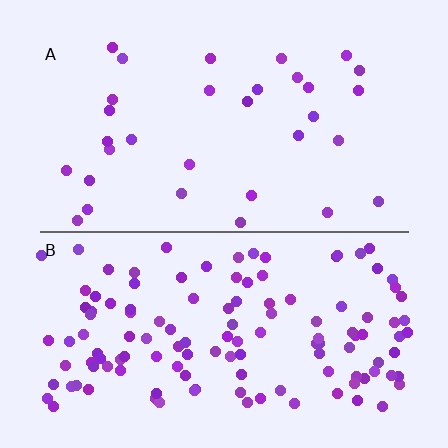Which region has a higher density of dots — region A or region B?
B (the bottom).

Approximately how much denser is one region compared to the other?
Approximately 4.0× — region B over region A.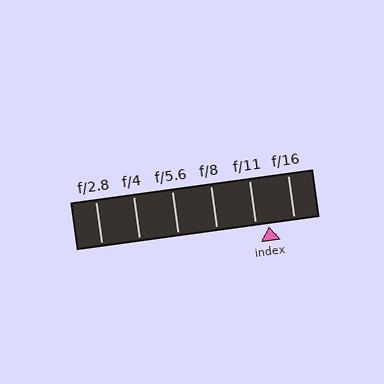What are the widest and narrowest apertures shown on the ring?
The widest aperture shown is f/2.8 and the narrowest is f/16.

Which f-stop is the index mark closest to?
The index mark is closest to f/11.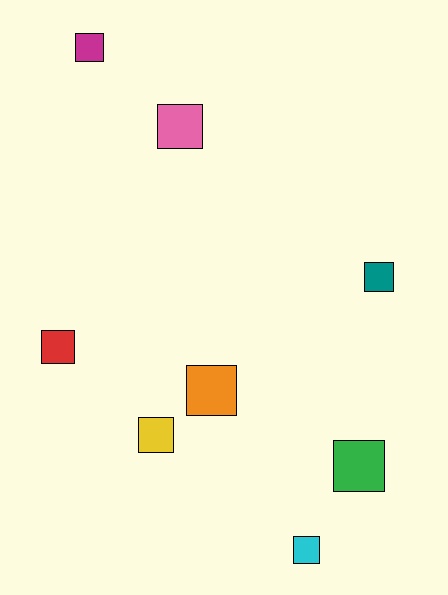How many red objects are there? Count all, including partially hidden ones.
There is 1 red object.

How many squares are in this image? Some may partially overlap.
There are 8 squares.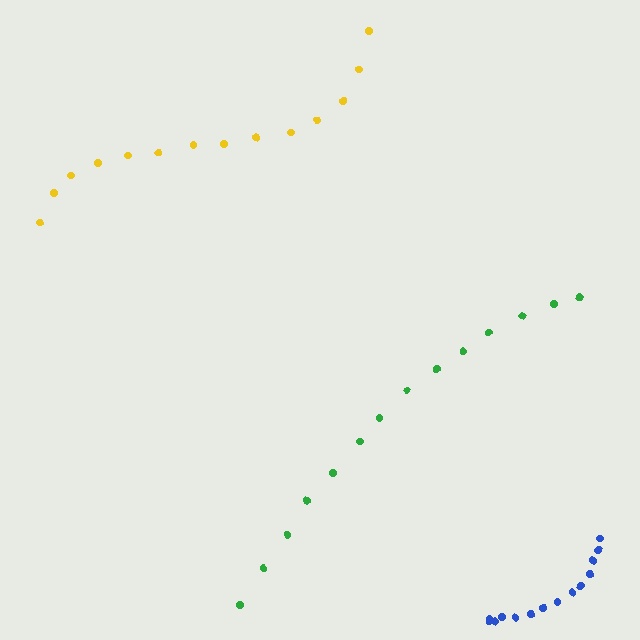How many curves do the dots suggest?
There are 3 distinct paths.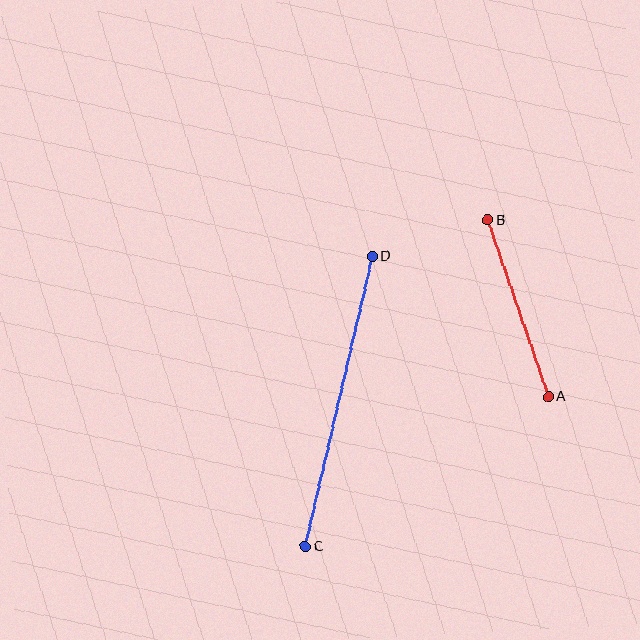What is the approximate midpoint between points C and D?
The midpoint is at approximately (339, 402) pixels.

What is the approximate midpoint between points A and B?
The midpoint is at approximately (518, 308) pixels.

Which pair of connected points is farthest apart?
Points C and D are farthest apart.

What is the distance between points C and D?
The distance is approximately 298 pixels.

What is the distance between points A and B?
The distance is approximately 187 pixels.